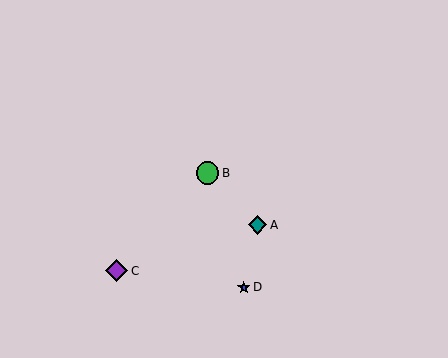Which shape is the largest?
The green circle (labeled B) is the largest.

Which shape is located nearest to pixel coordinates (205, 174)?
The green circle (labeled B) at (208, 173) is nearest to that location.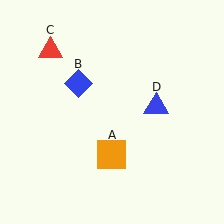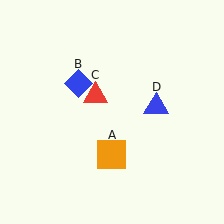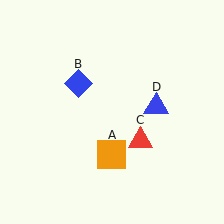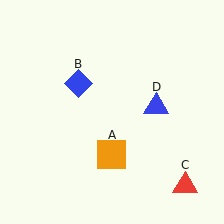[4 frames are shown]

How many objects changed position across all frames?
1 object changed position: red triangle (object C).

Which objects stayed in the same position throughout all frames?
Orange square (object A) and blue diamond (object B) and blue triangle (object D) remained stationary.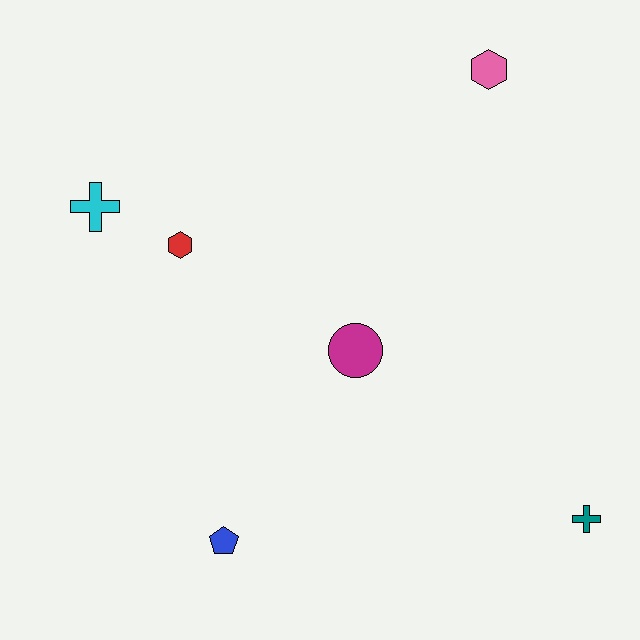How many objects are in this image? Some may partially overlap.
There are 6 objects.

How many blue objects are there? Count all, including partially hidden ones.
There is 1 blue object.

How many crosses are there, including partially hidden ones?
There are 2 crosses.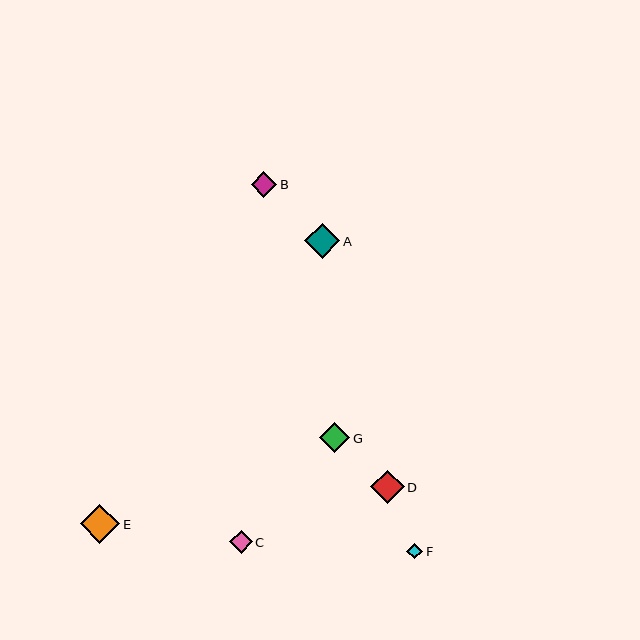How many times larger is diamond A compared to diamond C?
Diamond A is approximately 1.5 times the size of diamond C.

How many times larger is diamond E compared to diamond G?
Diamond E is approximately 1.3 times the size of diamond G.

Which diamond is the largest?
Diamond E is the largest with a size of approximately 40 pixels.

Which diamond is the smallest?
Diamond F is the smallest with a size of approximately 16 pixels.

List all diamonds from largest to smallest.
From largest to smallest: E, A, D, G, B, C, F.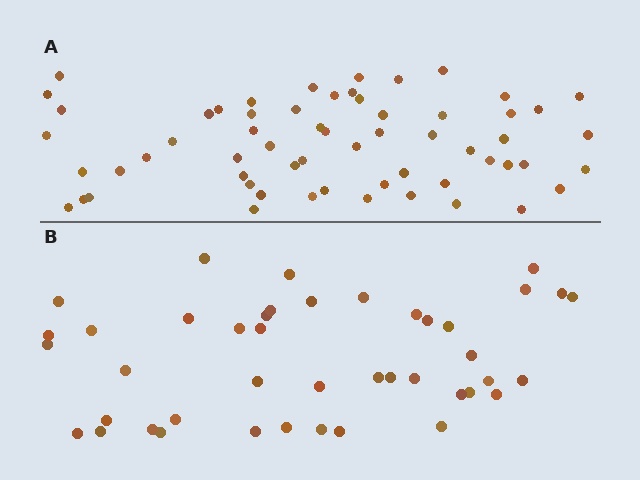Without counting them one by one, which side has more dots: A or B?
Region A (the top region) has more dots.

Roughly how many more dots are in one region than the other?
Region A has approximately 15 more dots than region B.